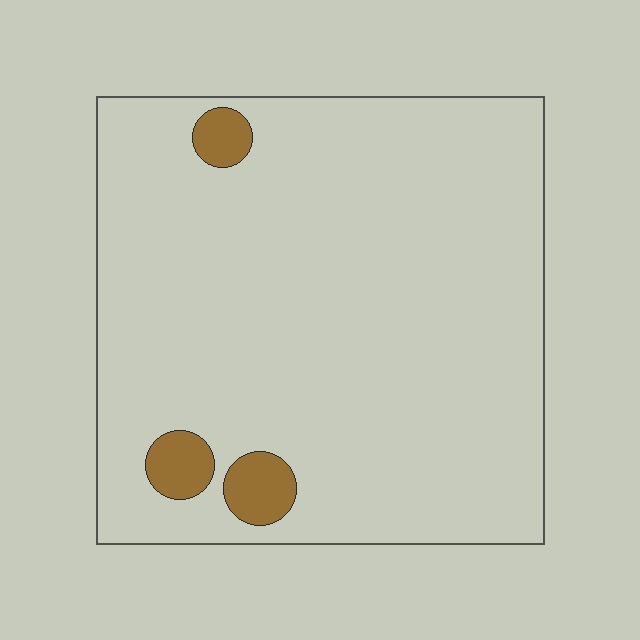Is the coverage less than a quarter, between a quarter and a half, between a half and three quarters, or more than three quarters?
Less than a quarter.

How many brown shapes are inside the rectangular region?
3.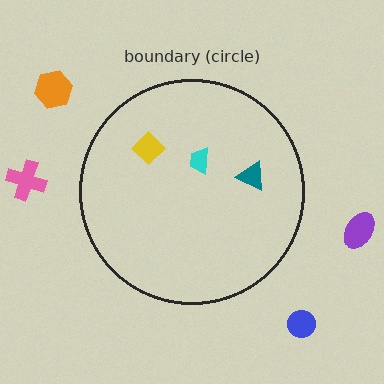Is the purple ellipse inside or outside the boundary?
Outside.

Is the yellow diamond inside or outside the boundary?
Inside.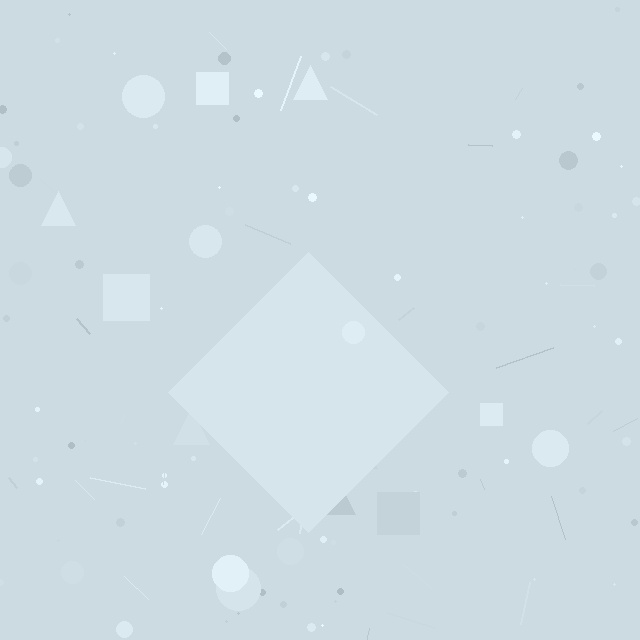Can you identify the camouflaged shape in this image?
The camouflaged shape is a diamond.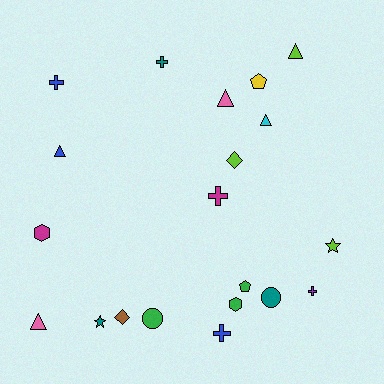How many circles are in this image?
There are 2 circles.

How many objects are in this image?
There are 20 objects.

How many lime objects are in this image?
There are 3 lime objects.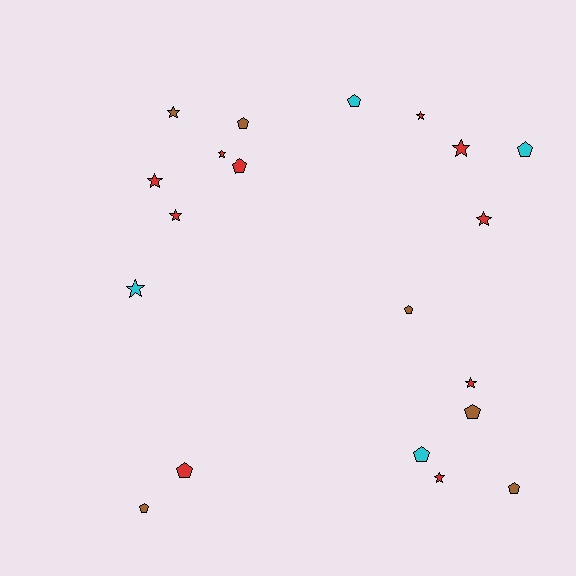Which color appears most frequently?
Red, with 10 objects.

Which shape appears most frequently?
Star, with 10 objects.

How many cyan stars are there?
There is 1 cyan star.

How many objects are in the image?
There are 20 objects.